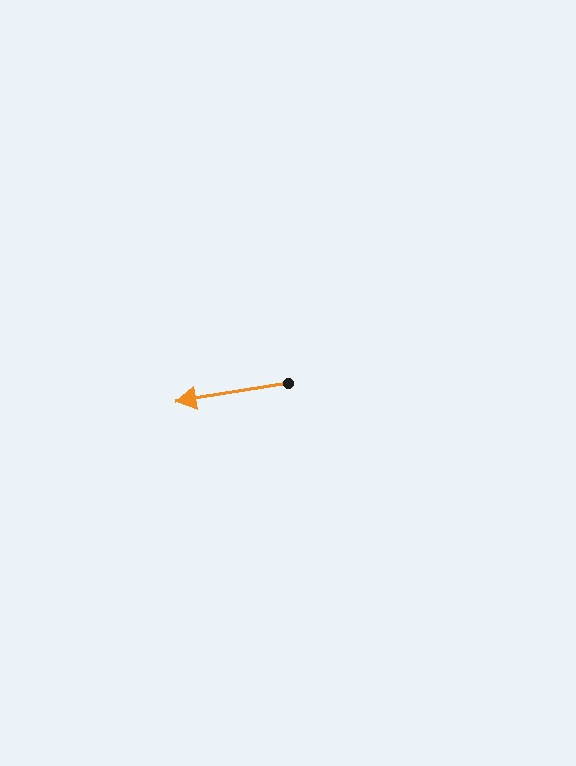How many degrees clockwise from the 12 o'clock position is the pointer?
Approximately 261 degrees.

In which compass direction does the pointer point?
West.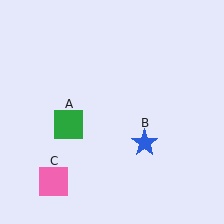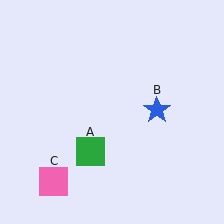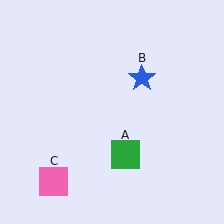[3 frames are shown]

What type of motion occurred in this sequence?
The green square (object A), blue star (object B) rotated counterclockwise around the center of the scene.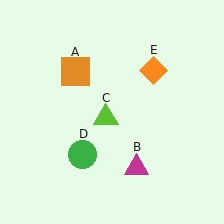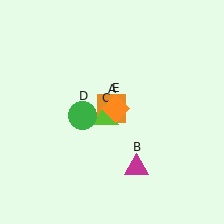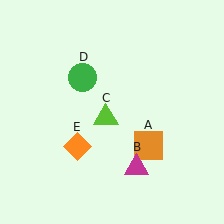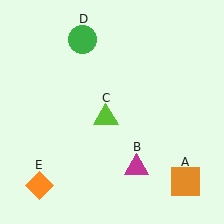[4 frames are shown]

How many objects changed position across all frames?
3 objects changed position: orange square (object A), green circle (object D), orange diamond (object E).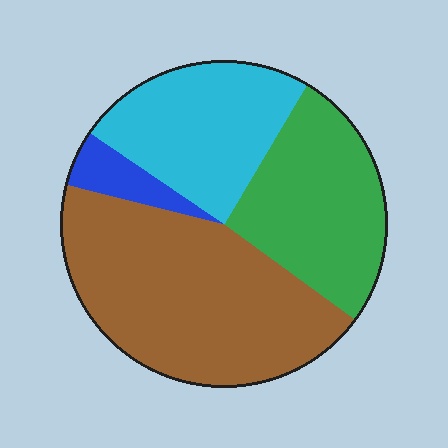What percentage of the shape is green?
Green covers 26% of the shape.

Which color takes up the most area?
Brown, at roughly 45%.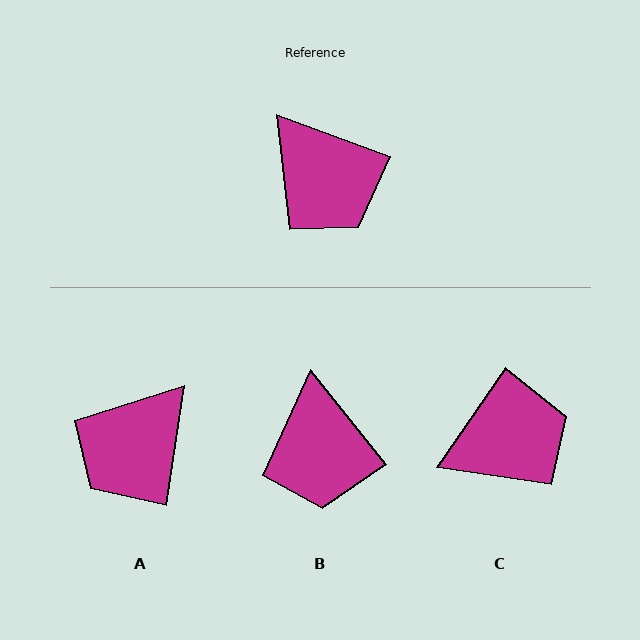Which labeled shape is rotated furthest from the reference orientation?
A, about 79 degrees away.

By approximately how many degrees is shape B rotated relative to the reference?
Approximately 31 degrees clockwise.